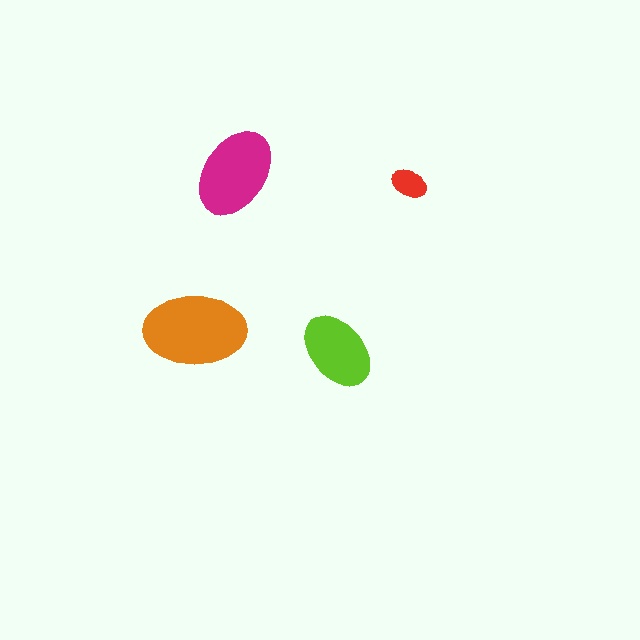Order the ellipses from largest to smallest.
the orange one, the magenta one, the lime one, the red one.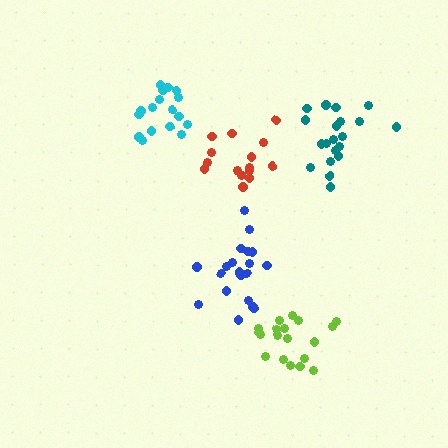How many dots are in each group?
Group 1: 20 dots, Group 2: 17 dots, Group 3: 19 dots, Group 4: 20 dots, Group 5: 17 dots (93 total).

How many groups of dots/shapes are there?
There are 5 groups.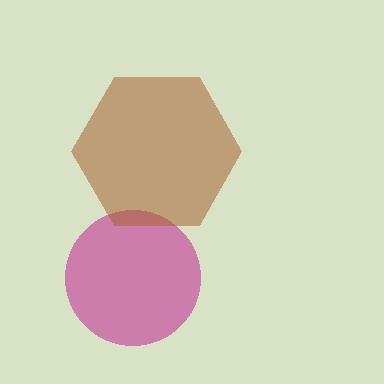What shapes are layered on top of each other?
The layered shapes are: a magenta circle, a brown hexagon.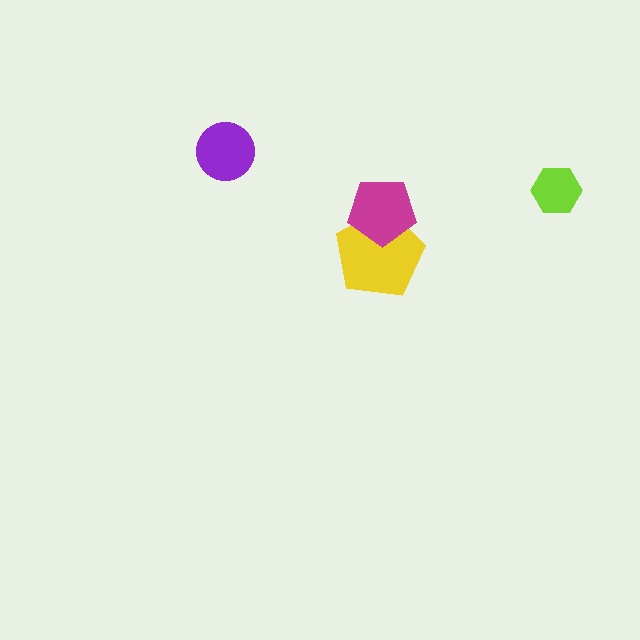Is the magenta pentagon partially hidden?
No, no other shape covers it.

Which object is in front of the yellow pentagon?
The magenta pentagon is in front of the yellow pentagon.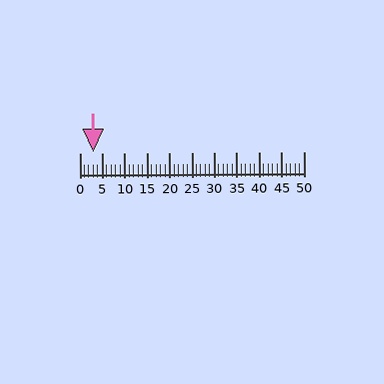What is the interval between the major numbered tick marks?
The major tick marks are spaced 5 units apart.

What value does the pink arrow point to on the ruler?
The pink arrow points to approximately 3.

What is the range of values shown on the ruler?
The ruler shows values from 0 to 50.